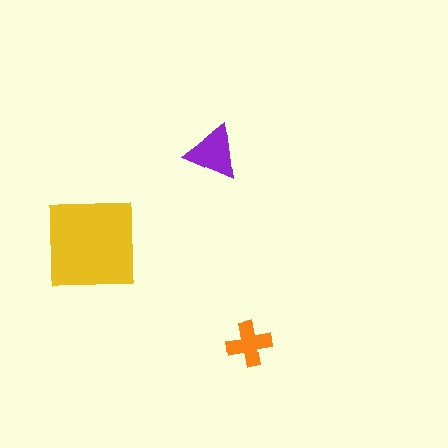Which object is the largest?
The yellow square.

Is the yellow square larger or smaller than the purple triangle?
Larger.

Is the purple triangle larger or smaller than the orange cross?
Larger.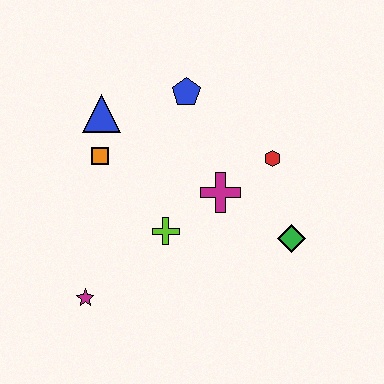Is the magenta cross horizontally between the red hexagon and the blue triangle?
Yes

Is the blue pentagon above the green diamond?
Yes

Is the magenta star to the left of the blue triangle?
Yes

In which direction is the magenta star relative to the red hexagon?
The magenta star is to the left of the red hexagon.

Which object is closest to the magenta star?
The lime cross is closest to the magenta star.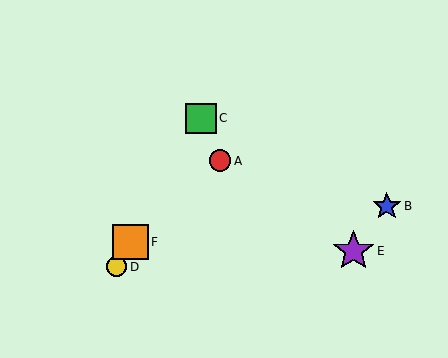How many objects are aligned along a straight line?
3 objects (C, D, F) are aligned along a straight line.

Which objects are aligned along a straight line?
Objects C, D, F are aligned along a straight line.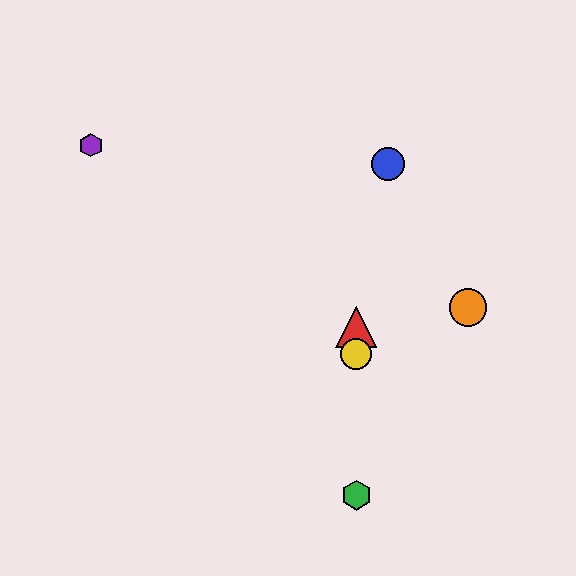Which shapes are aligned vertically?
The red triangle, the green hexagon, the yellow circle are aligned vertically.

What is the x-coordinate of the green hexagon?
The green hexagon is at x≈356.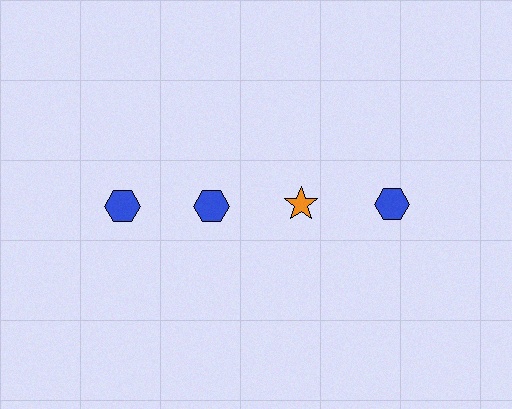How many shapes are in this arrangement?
There are 4 shapes arranged in a grid pattern.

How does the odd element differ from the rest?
It differs in both color (orange instead of blue) and shape (star instead of hexagon).